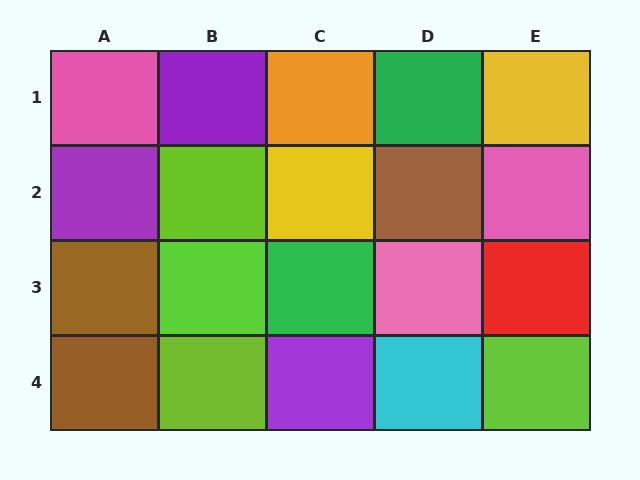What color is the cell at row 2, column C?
Yellow.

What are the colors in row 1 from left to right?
Pink, purple, orange, green, yellow.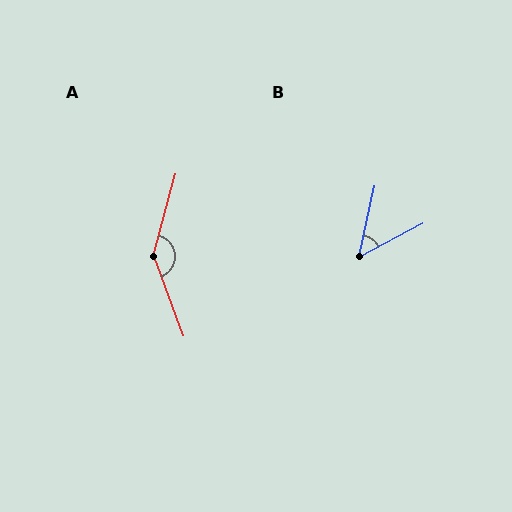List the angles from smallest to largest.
B (50°), A (144°).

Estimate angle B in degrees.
Approximately 50 degrees.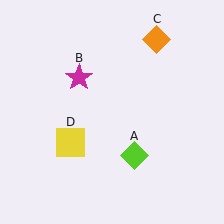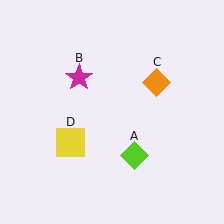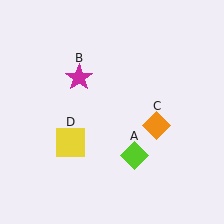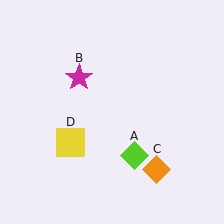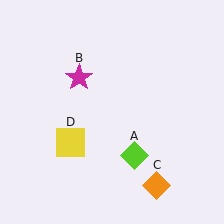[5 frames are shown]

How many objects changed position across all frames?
1 object changed position: orange diamond (object C).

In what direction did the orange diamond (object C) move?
The orange diamond (object C) moved down.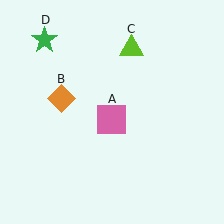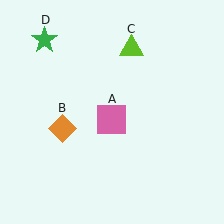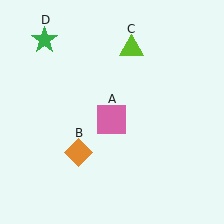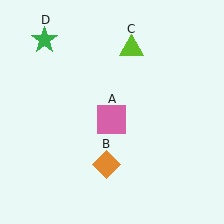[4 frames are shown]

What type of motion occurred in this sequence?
The orange diamond (object B) rotated counterclockwise around the center of the scene.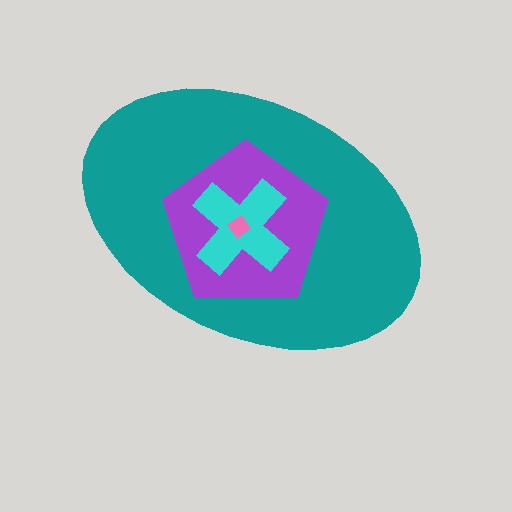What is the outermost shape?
The teal ellipse.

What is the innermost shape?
The pink diamond.